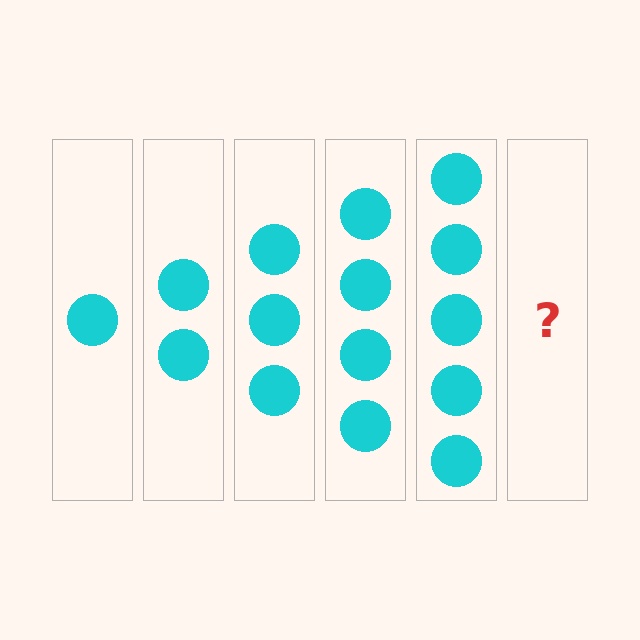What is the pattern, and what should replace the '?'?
The pattern is that each step adds one more circle. The '?' should be 6 circles.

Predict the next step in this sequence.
The next step is 6 circles.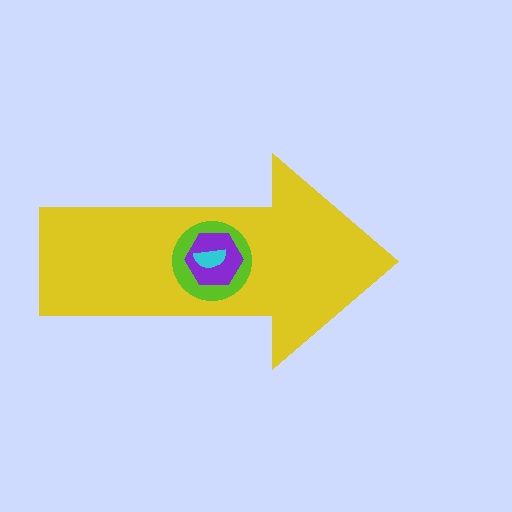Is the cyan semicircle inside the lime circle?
Yes.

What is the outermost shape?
The yellow arrow.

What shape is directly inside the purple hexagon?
The cyan semicircle.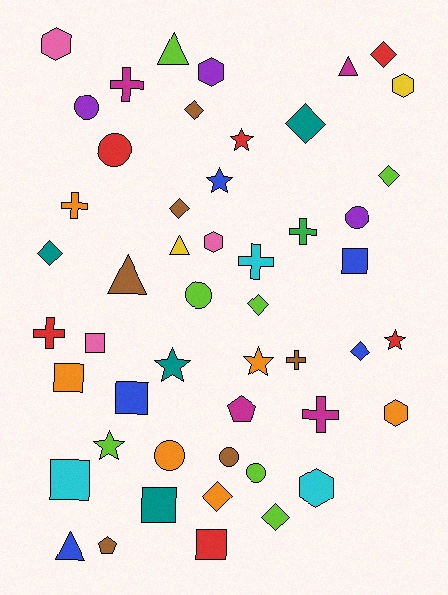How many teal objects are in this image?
There are 4 teal objects.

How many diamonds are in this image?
There are 10 diamonds.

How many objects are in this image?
There are 50 objects.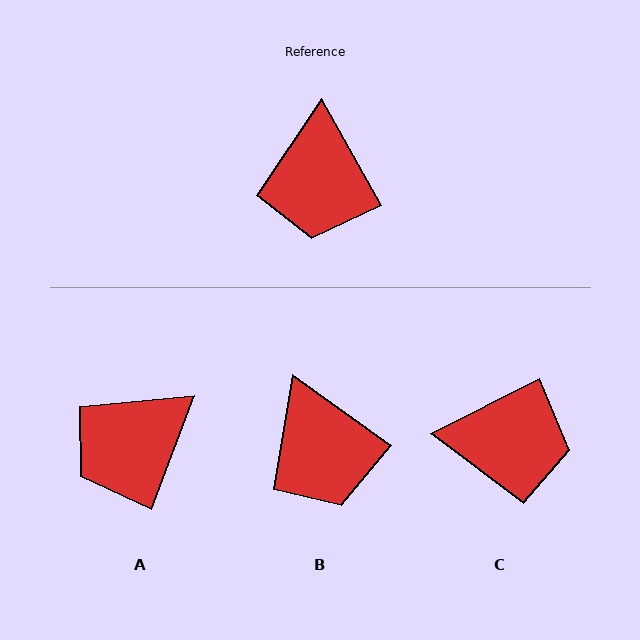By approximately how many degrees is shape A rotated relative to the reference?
Approximately 50 degrees clockwise.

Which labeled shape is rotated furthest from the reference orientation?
C, about 88 degrees away.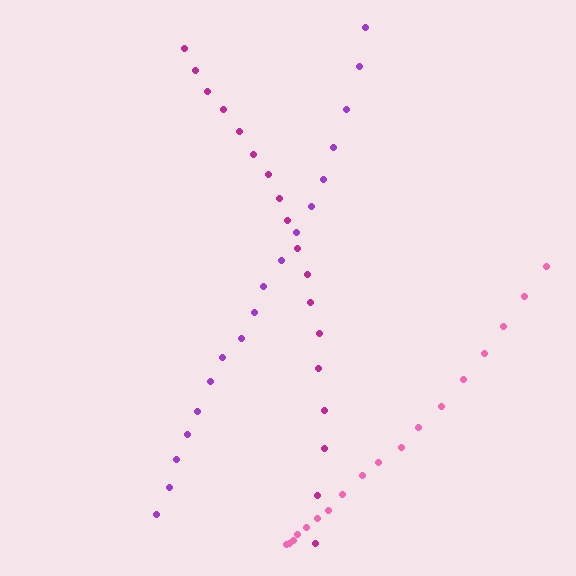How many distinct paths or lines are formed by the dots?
There are 3 distinct paths.